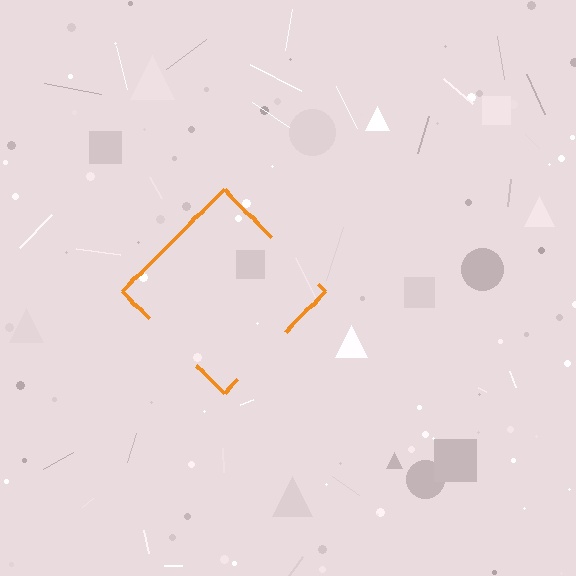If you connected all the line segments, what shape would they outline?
They would outline a diamond.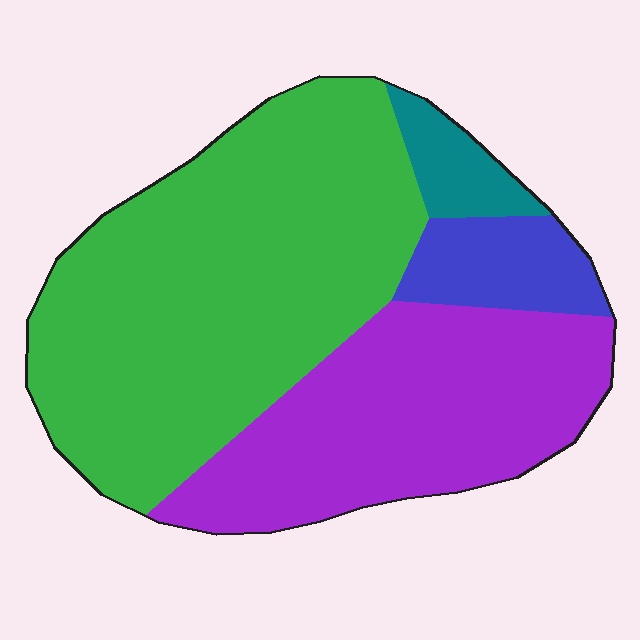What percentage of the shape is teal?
Teal covers 5% of the shape.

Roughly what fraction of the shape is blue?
Blue covers about 10% of the shape.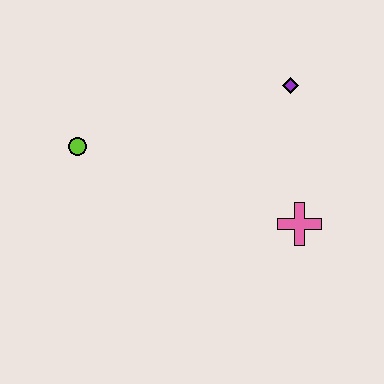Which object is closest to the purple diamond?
The pink cross is closest to the purple diamond.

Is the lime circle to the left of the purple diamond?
Yes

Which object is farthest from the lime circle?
The pink cross is farthest from the lime circle.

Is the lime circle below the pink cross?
No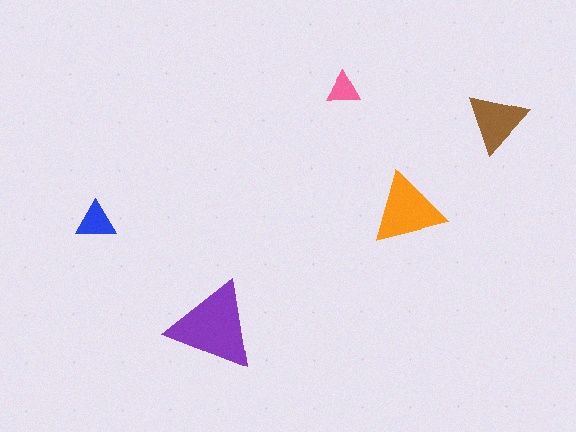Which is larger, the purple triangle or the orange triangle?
The purple one.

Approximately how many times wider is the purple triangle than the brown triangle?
About 1.5 times wider.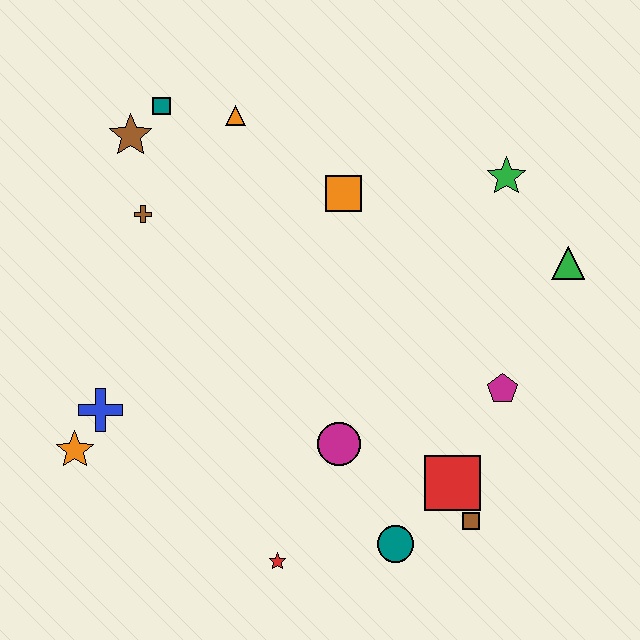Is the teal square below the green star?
No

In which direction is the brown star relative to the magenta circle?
The brown star is above the magenta circle.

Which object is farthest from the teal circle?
The teal square is farthest from the teal circle.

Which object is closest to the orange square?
The orange triangle is closest to the orange square.